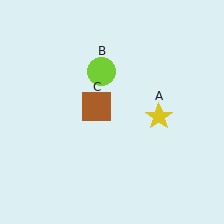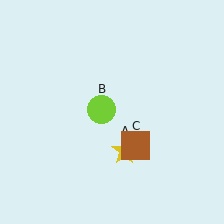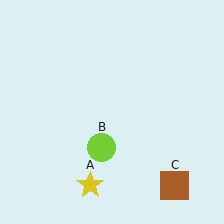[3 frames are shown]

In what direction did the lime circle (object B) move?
The lime circle (object B) moved down.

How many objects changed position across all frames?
3 objects changed position: yellow star (object A), lime circle (object B), brown square (object C).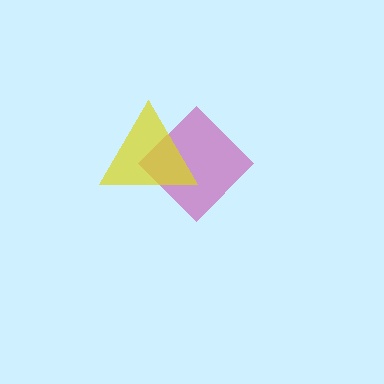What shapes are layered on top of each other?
The layered shapes are: a magenta diamond, a yellow triangle.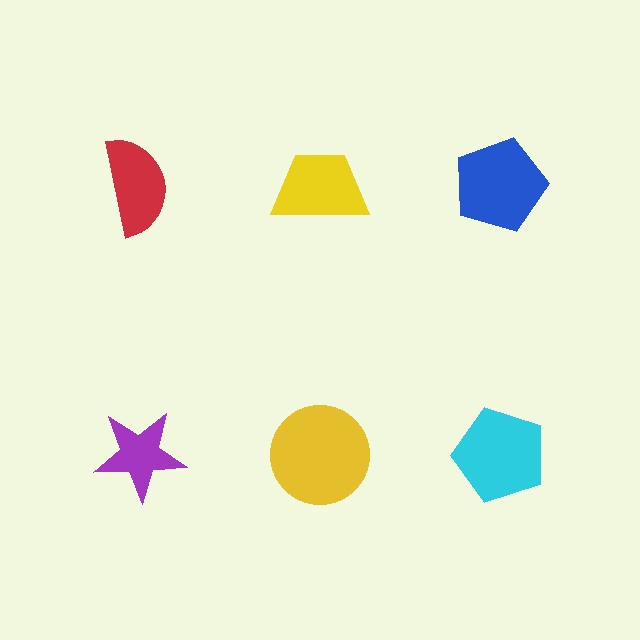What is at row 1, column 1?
A red semicircle.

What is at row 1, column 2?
A yellow trapezoid.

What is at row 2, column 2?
A yellow circle.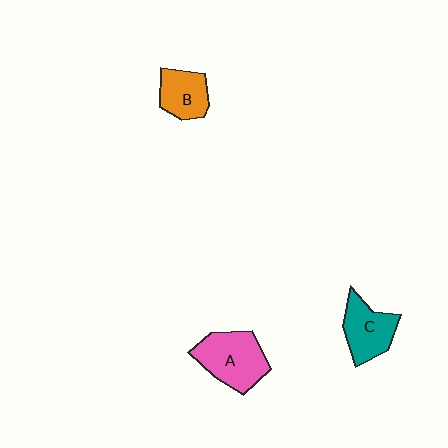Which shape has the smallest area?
Shape B (orange).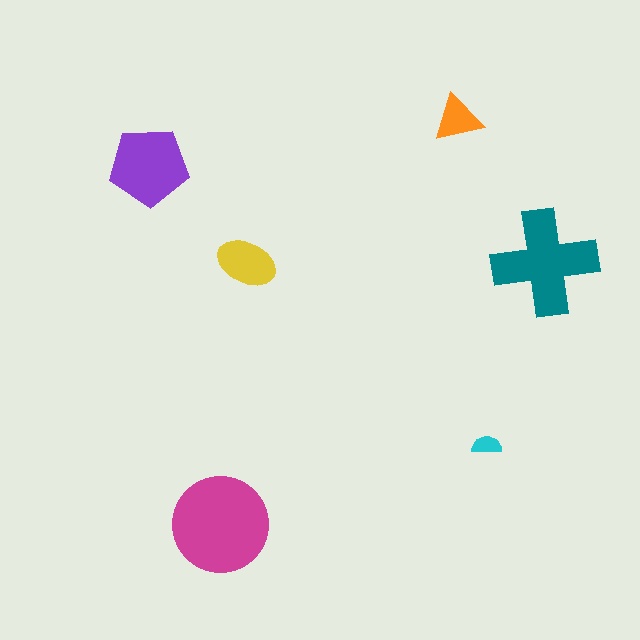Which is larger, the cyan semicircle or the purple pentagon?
The purple pentagon.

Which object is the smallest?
The cyan semicircle.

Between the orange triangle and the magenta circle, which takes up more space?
The magenta circle.